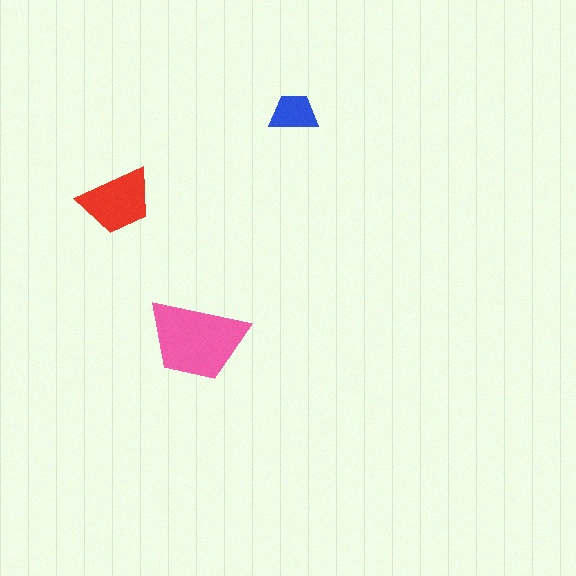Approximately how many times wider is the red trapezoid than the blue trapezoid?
About 1.5 times wider.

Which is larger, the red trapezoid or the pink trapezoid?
The pink one.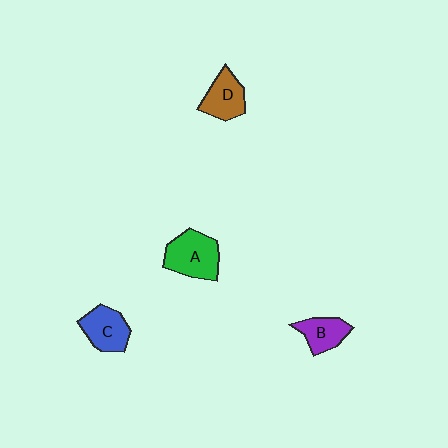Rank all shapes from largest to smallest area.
From largest to smallest: A (green), C (blue), D (brown), B (purple).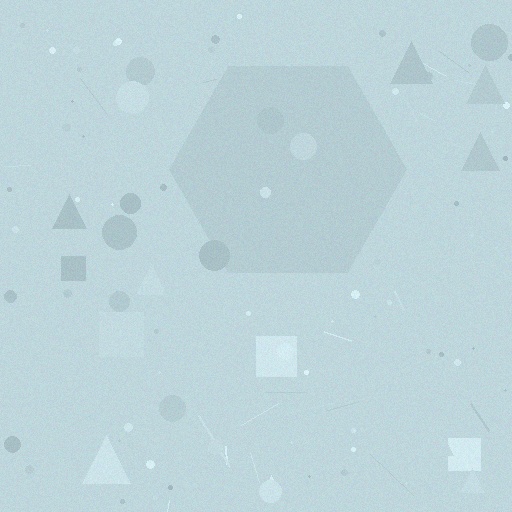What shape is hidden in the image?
A hexagon is hidden in the image.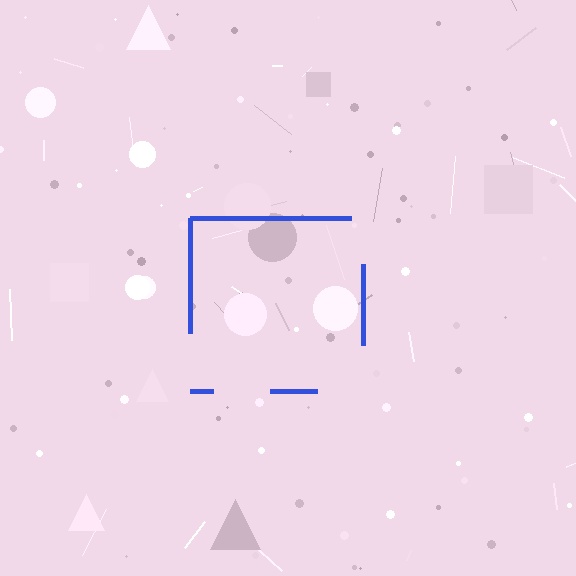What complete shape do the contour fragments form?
The contour fragments form a square.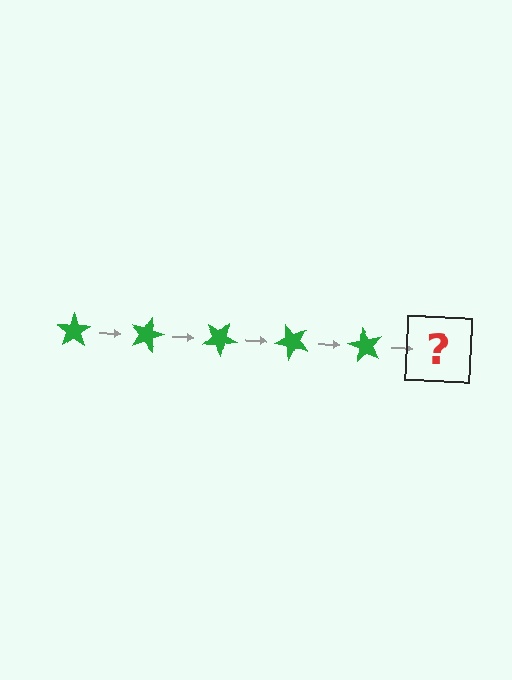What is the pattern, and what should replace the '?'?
The pattern is that the star rotates 15 degrees each step. The '?' should be a green star rotated 75 degrees.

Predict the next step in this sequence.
The next step is a green star rotated 75 degrees.